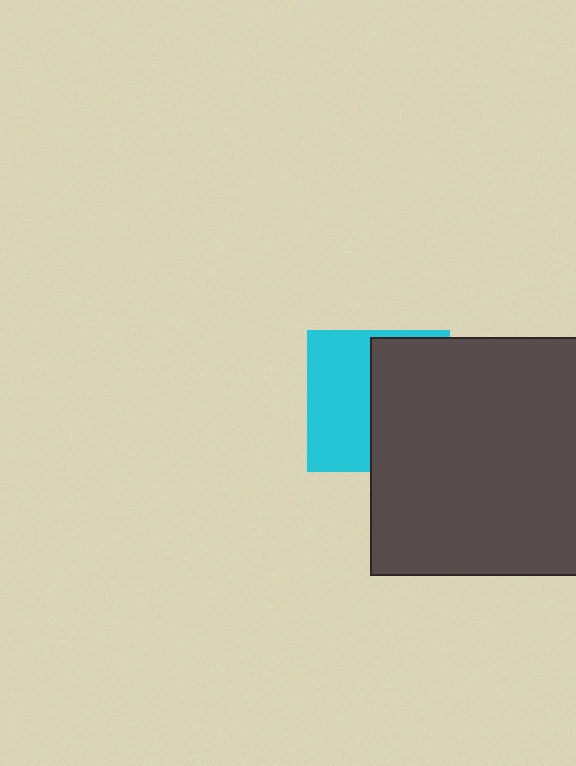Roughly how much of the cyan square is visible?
About half of it is visible (roughly 47%).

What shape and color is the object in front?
The object in front is a dark gray square.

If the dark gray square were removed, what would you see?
You would see the complete cyan square.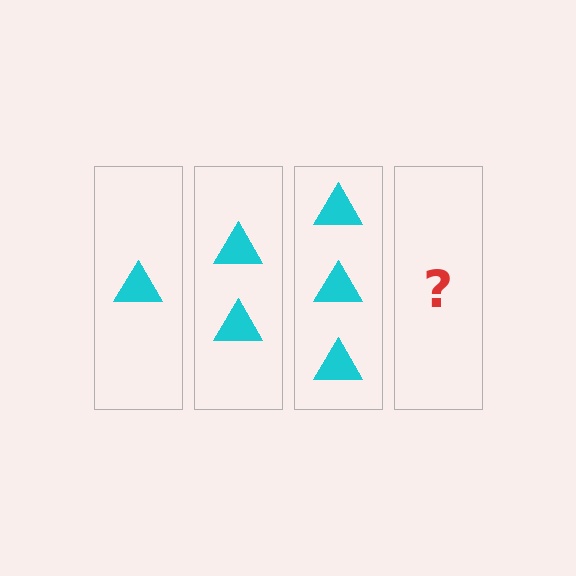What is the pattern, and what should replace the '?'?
The pattern is that each step adds one more triangle. The '?' should be 4 triangles.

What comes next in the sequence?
The next element should be 4 triangles.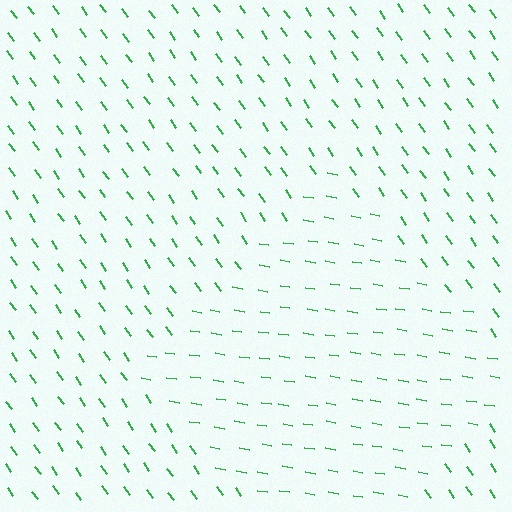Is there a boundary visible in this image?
Yes, there is a texture boundary formed by a change in line orientation.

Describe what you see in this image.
The image is filled with small green line segments. A diamond region in the image has lines oriented differently from the surrounding lines, creating a visible texture boundary.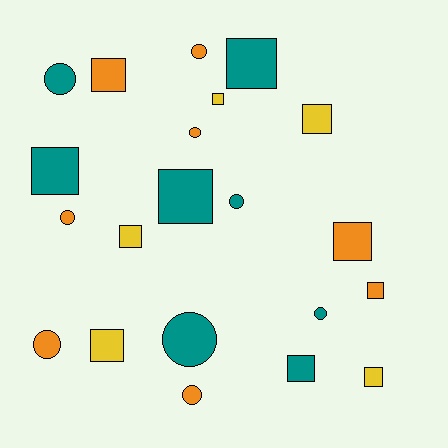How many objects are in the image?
There are 21 objects.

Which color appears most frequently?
Orange, with 8 objects.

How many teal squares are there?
There are 4 teal squares.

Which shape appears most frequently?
Square, with 12 objects.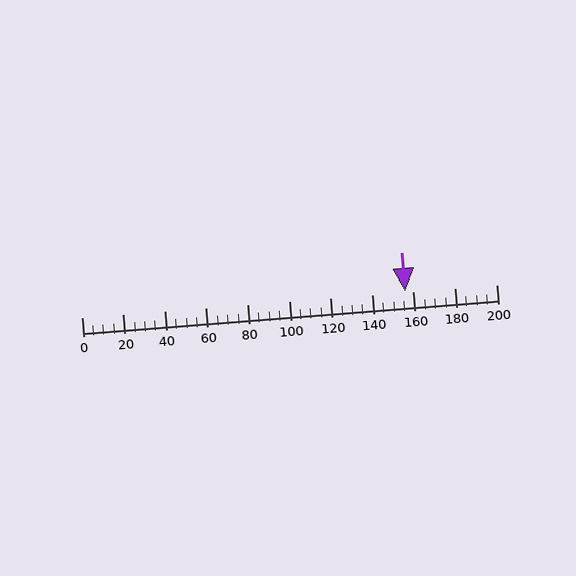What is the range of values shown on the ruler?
The ruler shows values from 0 to 200.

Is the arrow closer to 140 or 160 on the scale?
The arrow is closer to 160.